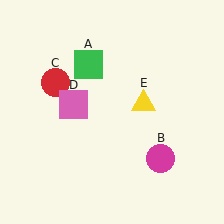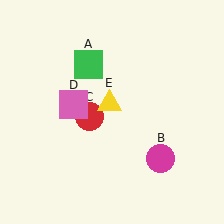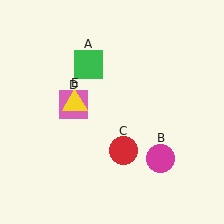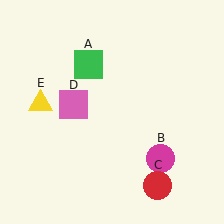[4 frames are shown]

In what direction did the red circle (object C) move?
The red circle (object C) moved down and to the right.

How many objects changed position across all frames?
2 objects changed position: red circle (object C), yellow triangle (object E).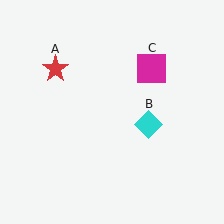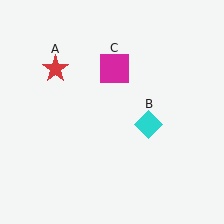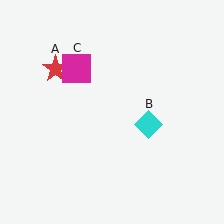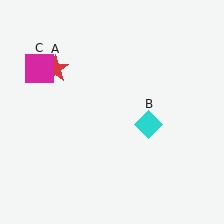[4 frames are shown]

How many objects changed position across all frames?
1 object changed position: magenta square (object C).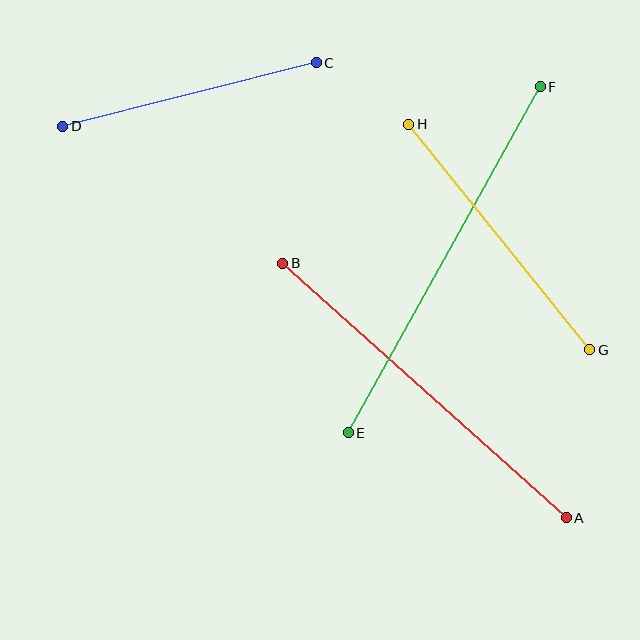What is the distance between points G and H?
The distance is approximately 289 pixels.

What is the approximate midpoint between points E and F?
The midpoint is at approximately (444, 260) pixels.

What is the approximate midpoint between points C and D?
The midpoint is at approximately (190, 95) pixels.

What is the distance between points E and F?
The distance is approximately 396 pixels.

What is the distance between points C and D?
The distance is approximately 261 pixels.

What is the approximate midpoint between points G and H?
The midpoint is at approximately (499, 237) pixels.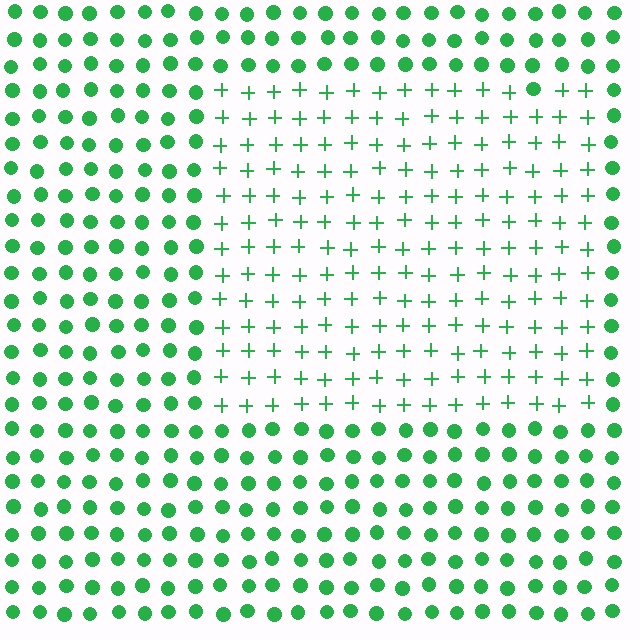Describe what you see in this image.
The image is filled with small green elements arranged in a uniform grid. A rectangle-shaped region contains plus signs, while the surrounding area contains circles. The boundary is defined purely by the change in element shape.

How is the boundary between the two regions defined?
The boundary is defined by a change in element shape: plus signs inside vs. circles outside. All elements share the same color and spacing.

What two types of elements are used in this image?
The image uses plus signs inside the rectangle region and circles outside it.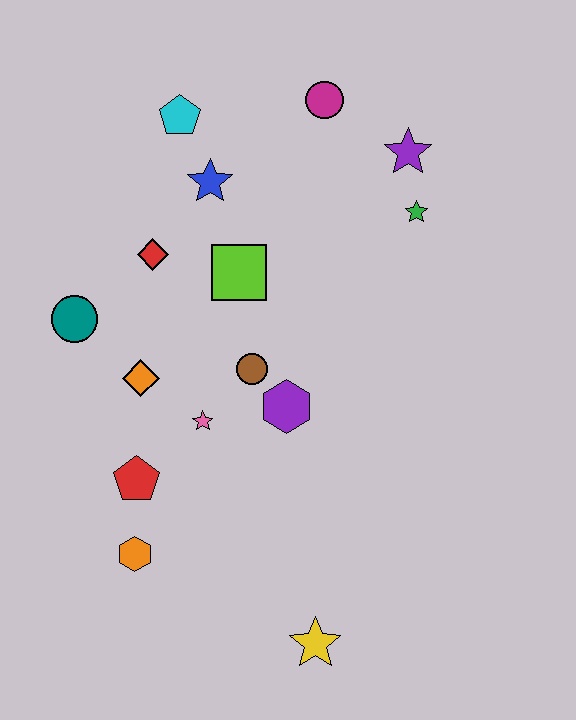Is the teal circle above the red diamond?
No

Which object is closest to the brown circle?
The purple hexagon is closest to the brown circle.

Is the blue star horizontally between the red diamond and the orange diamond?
No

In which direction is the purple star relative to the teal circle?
The purple star is to the right of the teal circle.